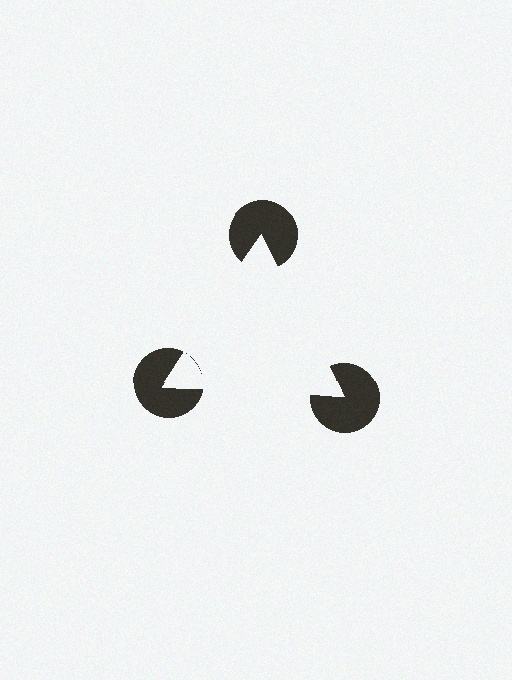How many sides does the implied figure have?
3 sides.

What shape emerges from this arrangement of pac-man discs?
An illusory triangle — its edges are inferred from the aligned wedge cuts in the pac-man discs, not physically drawn.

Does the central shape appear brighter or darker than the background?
It typically appears slightly brighter than the background, even though no actual brightness change is drawn.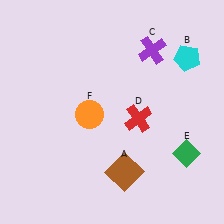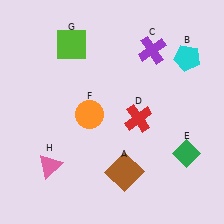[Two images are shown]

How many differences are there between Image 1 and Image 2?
There are 2 differences between the two images.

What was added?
A lime square (G), a pink triangle (H) were added in Image 2.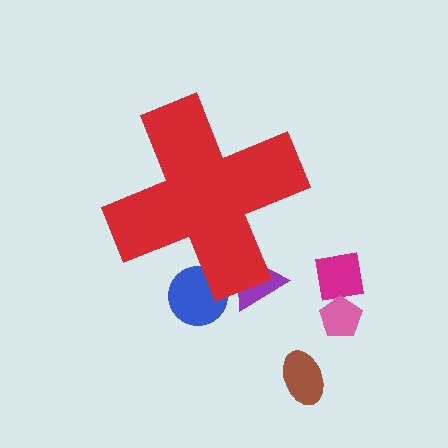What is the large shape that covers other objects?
A red cross.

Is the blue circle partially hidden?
Yes, the blue circle is partially hidden behind the red cross.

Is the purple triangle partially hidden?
Yes, the purple triangle is partially hidden behind the red cross.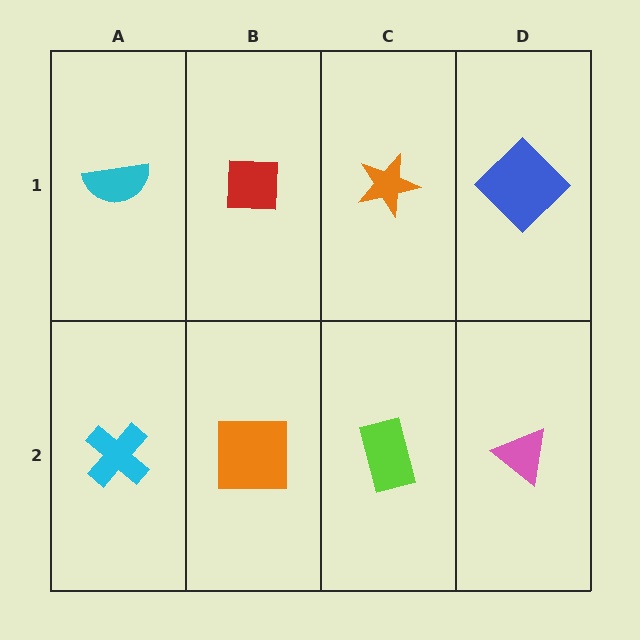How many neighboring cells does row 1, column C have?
3.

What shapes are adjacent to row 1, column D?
A pink triangle (row 2, column D), an orange star (row 1, column C).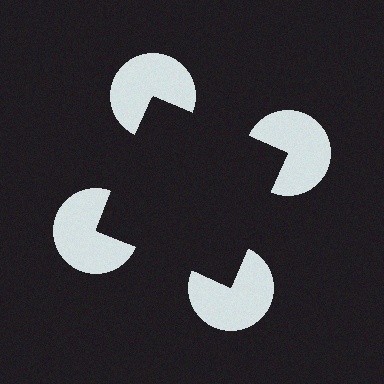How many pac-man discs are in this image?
There are 4 — one at each vertex of the illusory square.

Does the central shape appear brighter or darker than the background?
It typically appears slightly darker than the background, even though no actual brightness change is drawn.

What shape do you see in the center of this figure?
An illusory square — its edges are inferred from the aligned wedge cuts in the pac-man discs, not physically drawn.